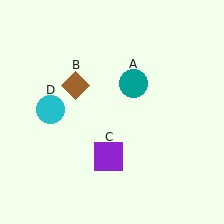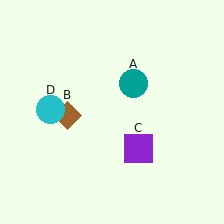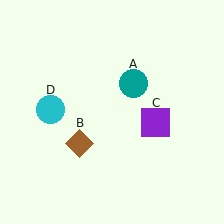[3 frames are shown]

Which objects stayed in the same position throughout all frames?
Teal circle (object A) and cyan circle (object D) remained stationary.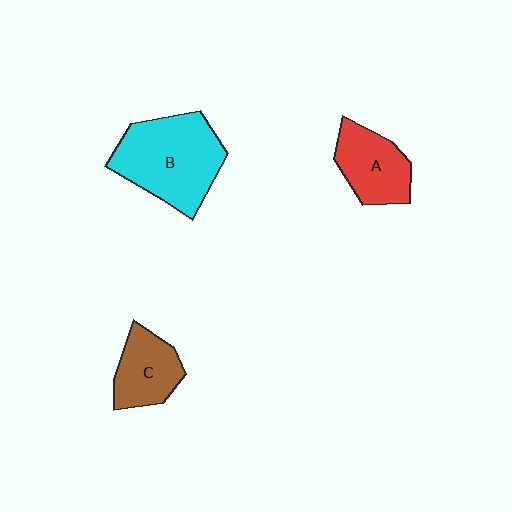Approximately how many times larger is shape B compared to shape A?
Approximately 1.7 times.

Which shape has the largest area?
Shape B (cyan).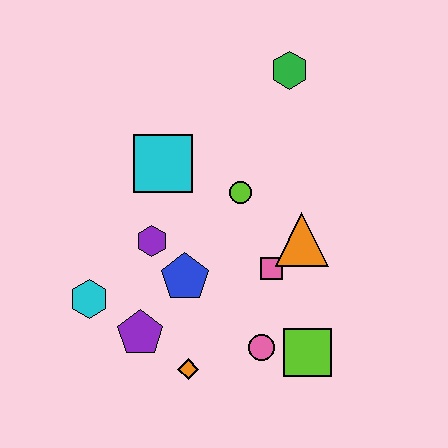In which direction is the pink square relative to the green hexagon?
The pink square is below the green hexagon.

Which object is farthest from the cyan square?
The lime square is farthest from the cyan square.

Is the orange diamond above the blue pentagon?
No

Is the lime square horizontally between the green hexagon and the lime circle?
No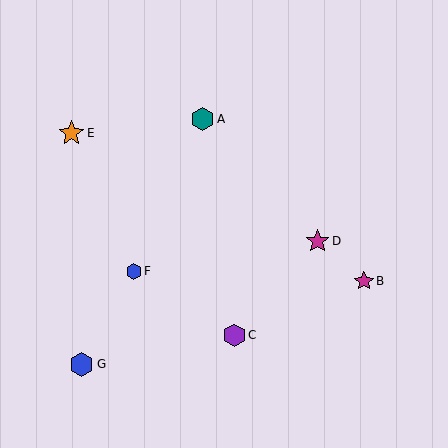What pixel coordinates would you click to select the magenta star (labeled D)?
Click at (317, 241) to select the magenta star D.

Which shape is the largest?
The orange star (labeled E) is the largest.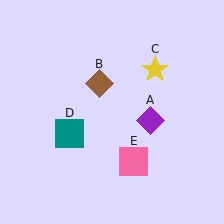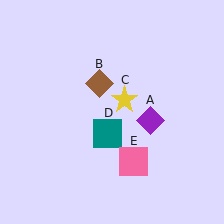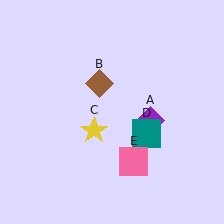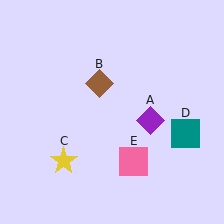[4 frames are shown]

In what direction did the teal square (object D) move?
The teal square (object D) moved right.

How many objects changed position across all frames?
2 objects changed position: yellow star (object C), teal square (object D).